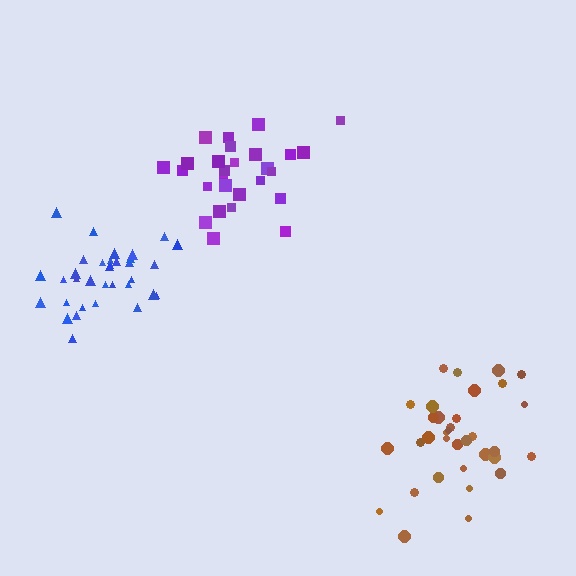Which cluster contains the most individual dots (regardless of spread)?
Brown (34).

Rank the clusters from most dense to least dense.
blue, brown, purple.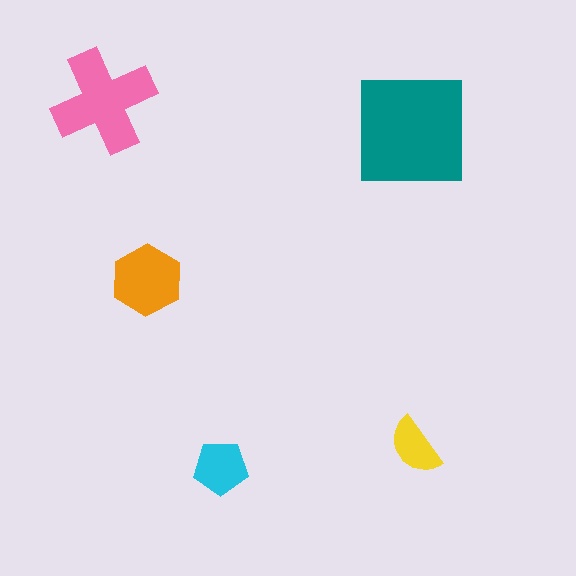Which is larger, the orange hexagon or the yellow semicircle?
The orange hexagon.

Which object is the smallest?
The yellow semicircle.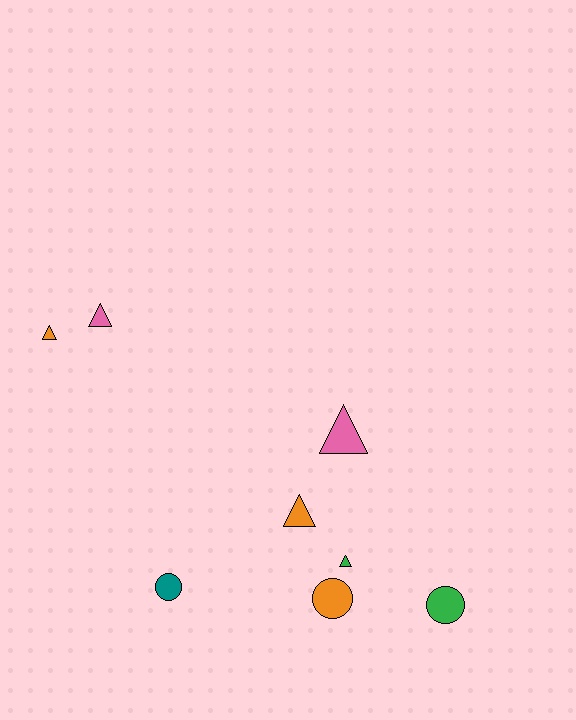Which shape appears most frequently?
Triangle, with 5 objects.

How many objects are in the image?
There are 8 objects.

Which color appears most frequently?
Orange, with 3 objects.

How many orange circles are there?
There is 1 orange circle.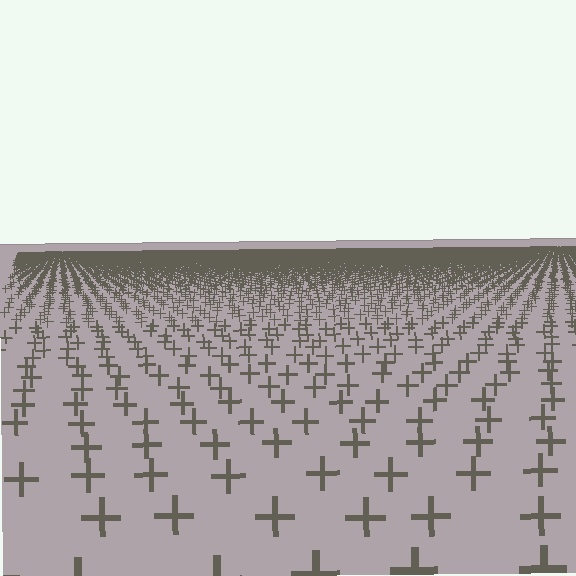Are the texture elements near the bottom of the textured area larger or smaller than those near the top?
Larger. Near the bottom, elements are closer to the viewer and appear at a bigger on-screen size.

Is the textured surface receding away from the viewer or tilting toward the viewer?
The surface is receding away from the viewer. Texture elements get smaller and denser toward the top.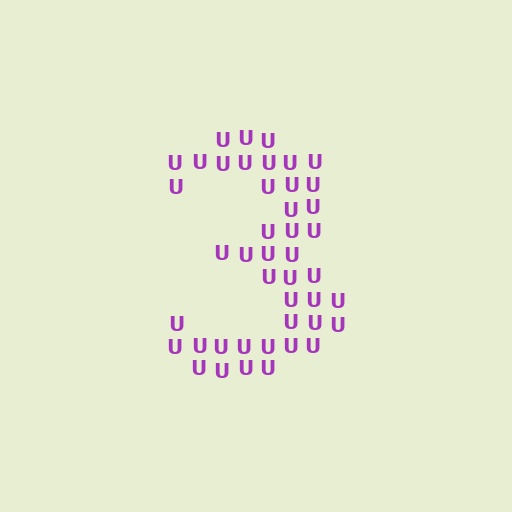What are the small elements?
The small elements are letter U's.